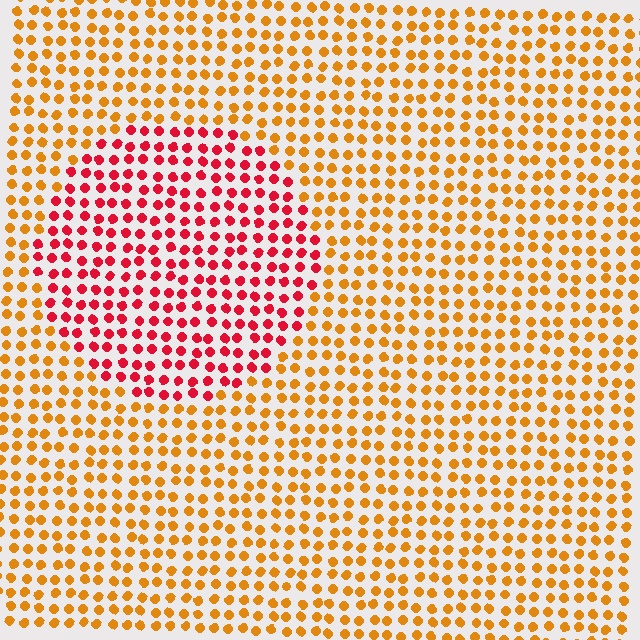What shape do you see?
I see a circle.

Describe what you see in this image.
The image is filled with small orange elements in a uniform arrangement. A circle-shaped region is visible where the elements are tinted to a slightly different hue, forming a subtle color boundary.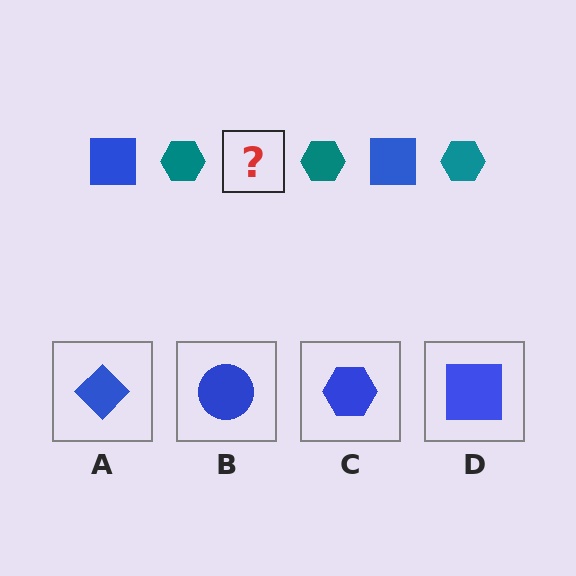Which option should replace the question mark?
Option D.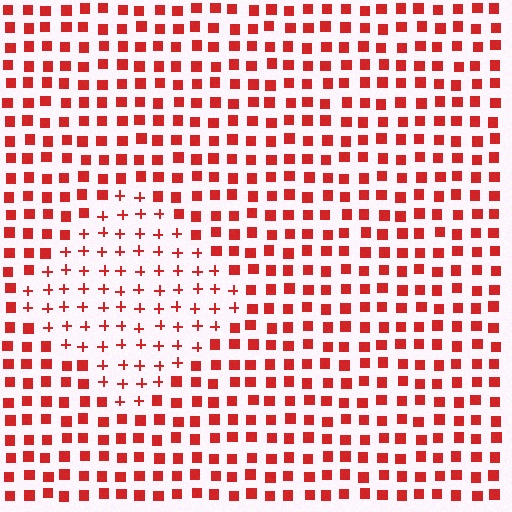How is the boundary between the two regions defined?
The boundary is defined by a change in element shape: plus signs inside vs. squares outside. All elements share the same color and spacing.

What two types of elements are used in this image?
The image uses plus signs inside the diamond region and squares outside it.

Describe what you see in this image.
The image is filled with small red elements arranged in a uniform grid. A diamond-shaped region contains plus signs, while the surrounding area contains squares. The boundary is defined purely by the change in element shape.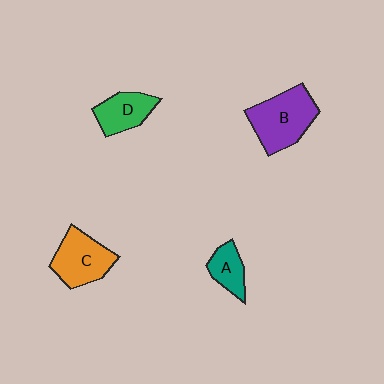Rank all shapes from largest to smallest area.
From largest to smallest: B (purple), C (orange), D (green), A (teal).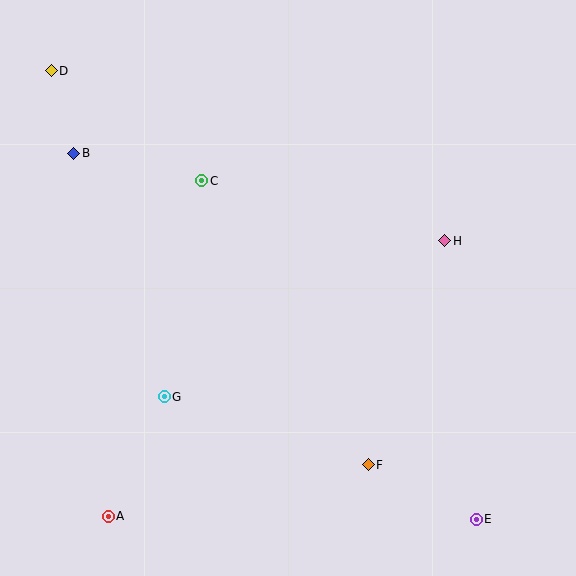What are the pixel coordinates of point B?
Point B is at (74, 153).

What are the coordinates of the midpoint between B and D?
The midpoint between B and D is at (63, 112).